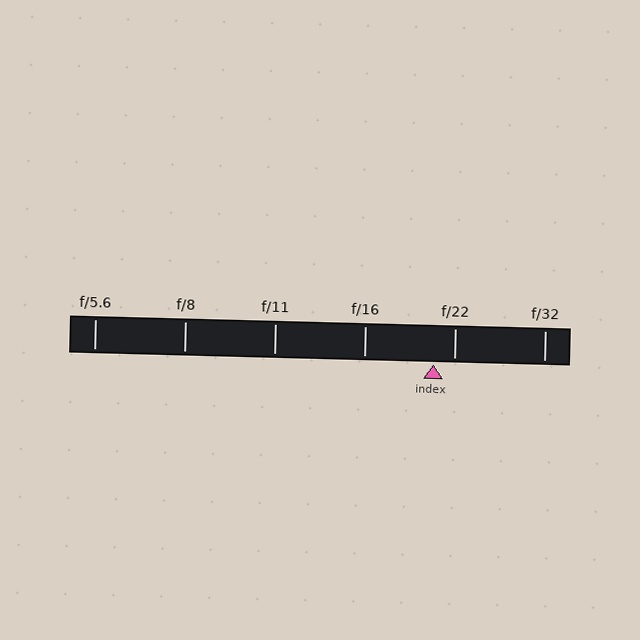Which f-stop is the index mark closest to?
The index mark is closest to f/22.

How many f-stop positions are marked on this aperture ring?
There are 6 f-stop positions marked.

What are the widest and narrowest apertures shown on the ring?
The widest aperture shown is f/5.6 and the narrowest is f/32.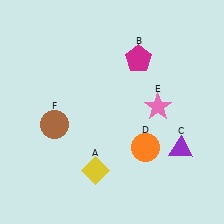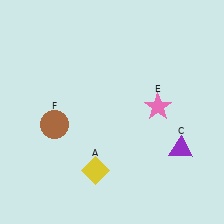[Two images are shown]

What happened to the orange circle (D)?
The orange circle (D) was removed in Image 2. It was in the bottom-right area of Image 1.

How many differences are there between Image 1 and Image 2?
There are 2 differences between the two images.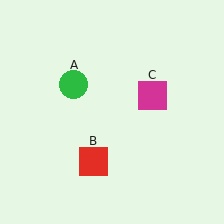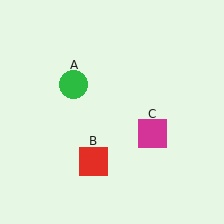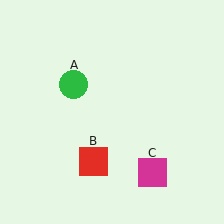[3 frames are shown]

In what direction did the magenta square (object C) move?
The magenta square (object C) moved down.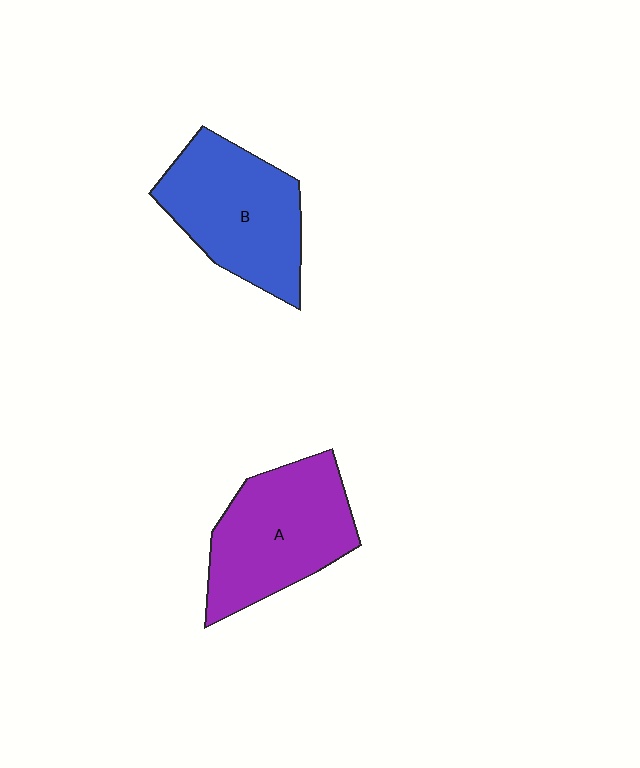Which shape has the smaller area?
Shape B (blue).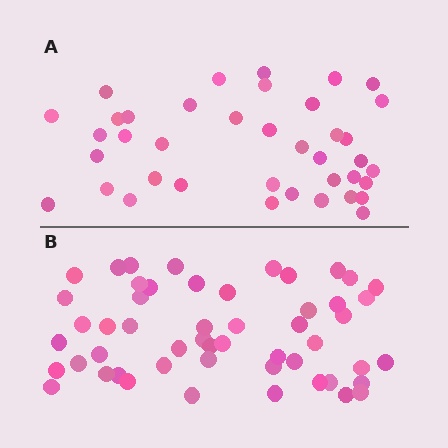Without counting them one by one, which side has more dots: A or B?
Region B (the bottom region) has more dots.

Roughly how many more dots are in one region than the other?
Region B has approximately 15 more dots than region A.